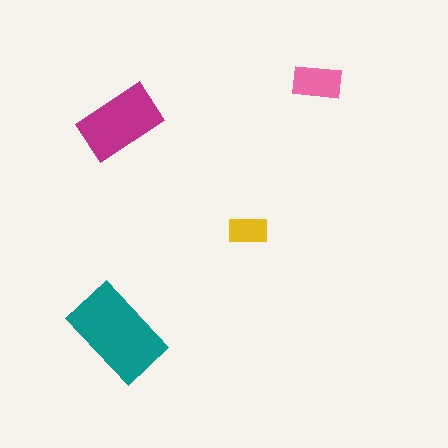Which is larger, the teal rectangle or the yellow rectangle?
The teal one.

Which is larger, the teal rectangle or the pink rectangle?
The teal one.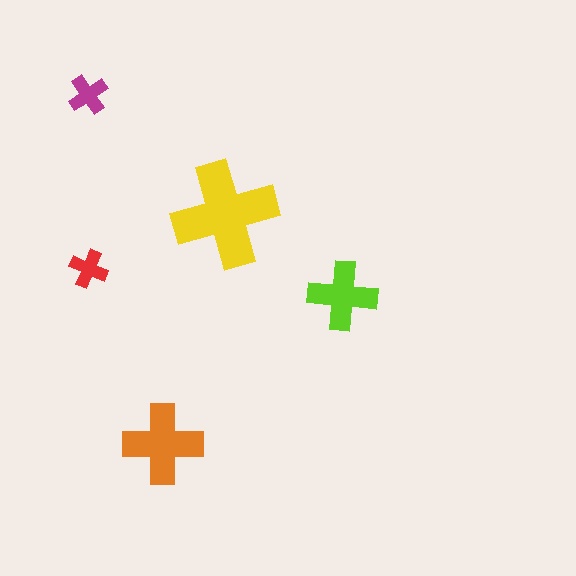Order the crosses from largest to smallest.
the yellow one, the orange one, the lime one, the magenta one, the red one.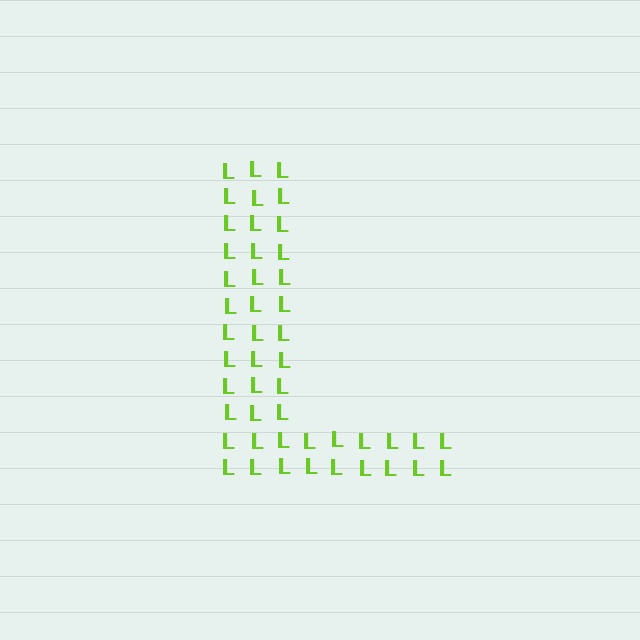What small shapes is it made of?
It is made of small letter L's.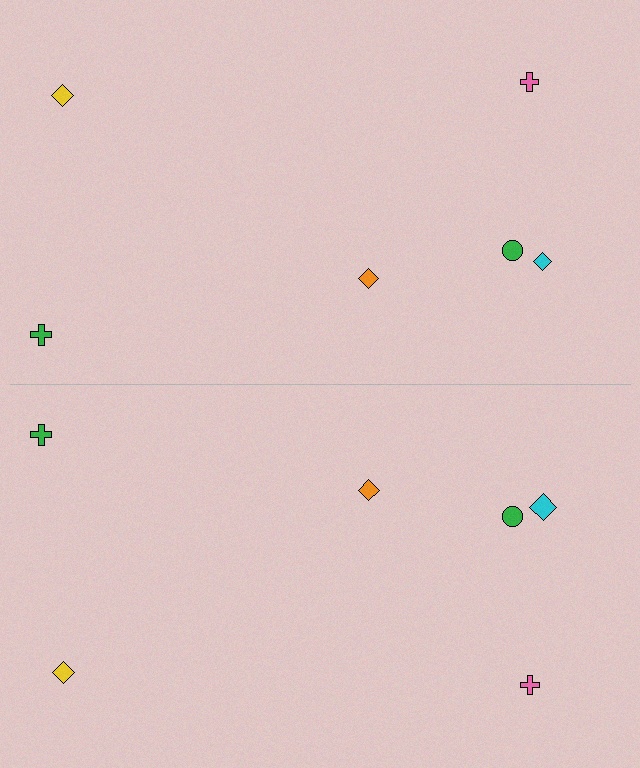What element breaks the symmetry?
The cyan diamond on the bottom side has a different size than its mirror counterpart.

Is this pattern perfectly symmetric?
No, the pattern is not perfectly symmetric. The cyan diamond on the bottom side has a different size than its mirror counterpart.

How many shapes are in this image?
There are 12 shapes in this image.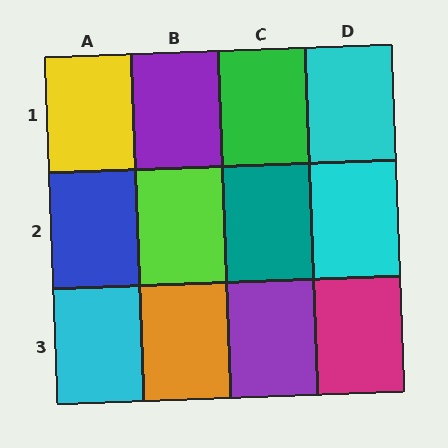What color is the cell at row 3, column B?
Orange.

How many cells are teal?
1 cell is teal.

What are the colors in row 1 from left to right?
Yellow, purple, green, cyan.